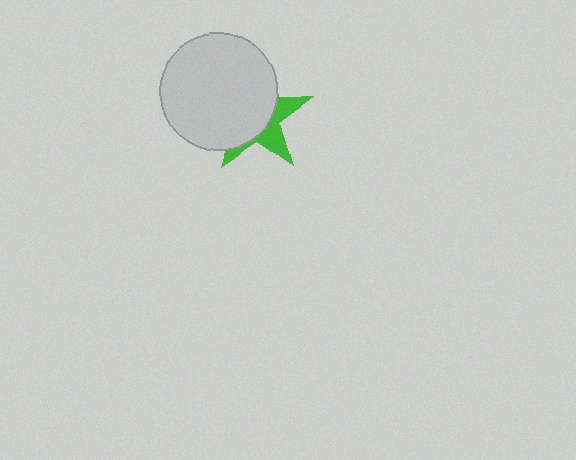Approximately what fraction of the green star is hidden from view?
Roughly 65% of the green star is hidden behind the light gray circle.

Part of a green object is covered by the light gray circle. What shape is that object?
It is a star.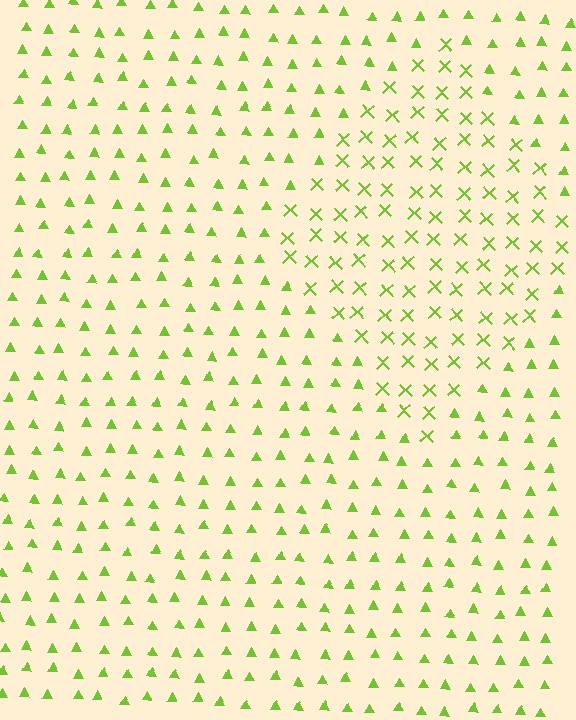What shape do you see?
I see a diamond.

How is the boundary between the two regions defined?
The boundary is defined by a change in element shape: X marks inside vs. triangles outside. All elements share the same color and spacing.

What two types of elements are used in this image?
The image uses X marks inside the diamond region and triangles outside it.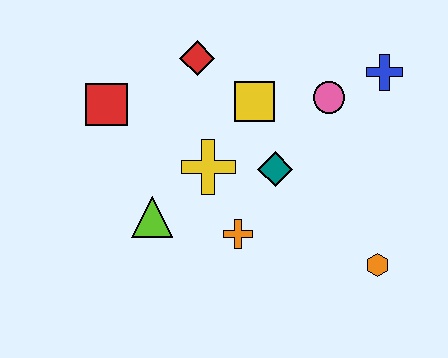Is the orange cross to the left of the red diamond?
No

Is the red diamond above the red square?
Yes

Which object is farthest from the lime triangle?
The blue cross is farthest from the lime triangle.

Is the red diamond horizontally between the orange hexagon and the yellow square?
No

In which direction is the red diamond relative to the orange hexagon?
The red diamond is above the orange hexagon.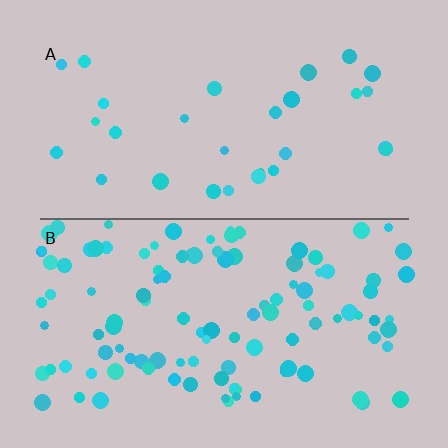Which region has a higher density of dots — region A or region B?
B (the bottom).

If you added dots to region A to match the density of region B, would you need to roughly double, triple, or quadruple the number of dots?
Approximately quadruple.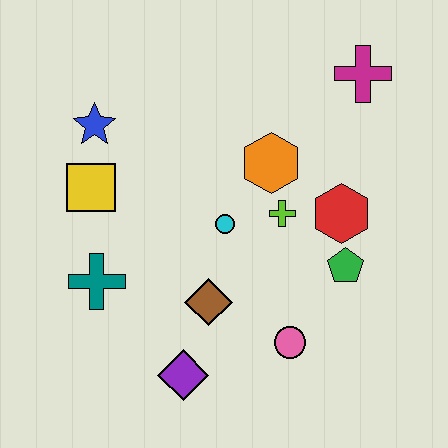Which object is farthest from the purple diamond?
The magenta cross is farthest from the purple diamond.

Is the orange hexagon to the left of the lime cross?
Yes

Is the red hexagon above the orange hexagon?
No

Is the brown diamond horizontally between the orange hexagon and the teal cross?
Yes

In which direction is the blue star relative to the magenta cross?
The blue star is to the left of the magenta cross.